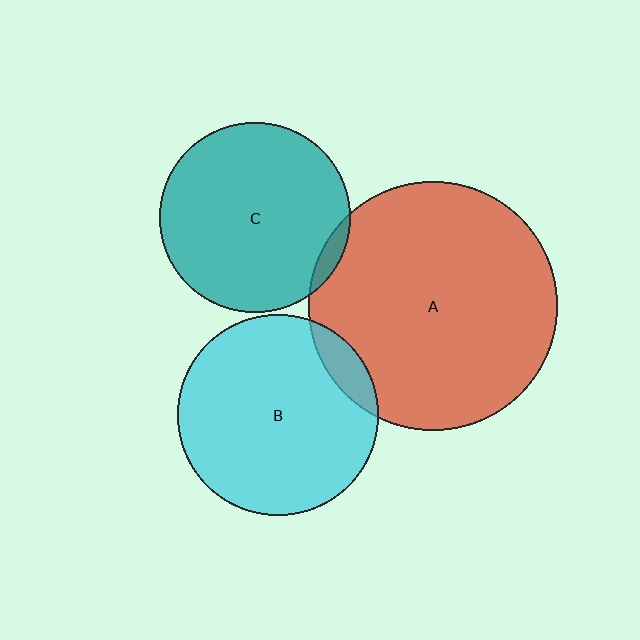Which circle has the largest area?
Circle A (red).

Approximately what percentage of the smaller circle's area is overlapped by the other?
Approximately 10%.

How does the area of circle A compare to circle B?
Approximately 1.5 times.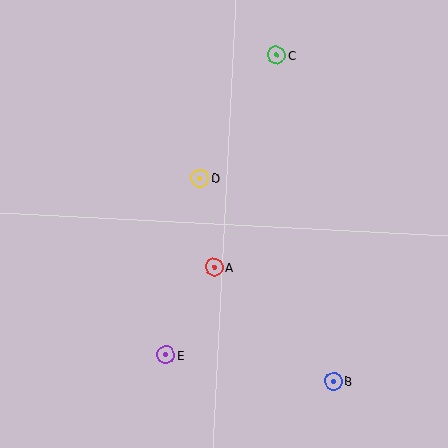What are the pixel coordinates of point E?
Point E is at (166, 355).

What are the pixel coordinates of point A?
Point A is at (214, 267).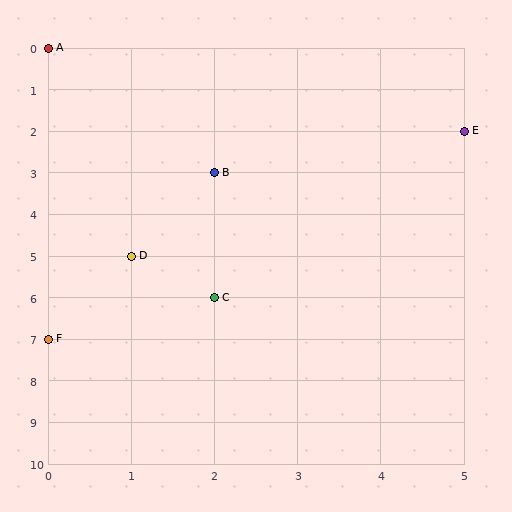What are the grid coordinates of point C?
Point C is at grid coordinates (2, 6).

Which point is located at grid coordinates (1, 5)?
Point D is at (1, 5).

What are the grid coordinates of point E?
Point E is at grid coordinates (5, 2).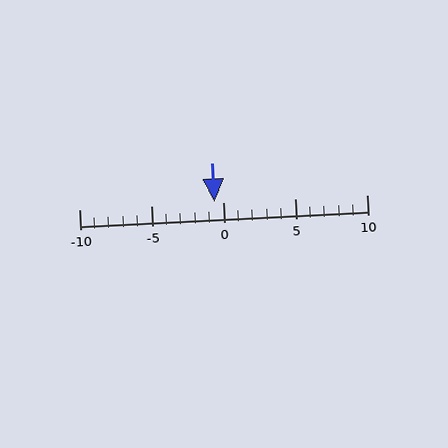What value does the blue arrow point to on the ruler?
The blue arrow points to approximately -1.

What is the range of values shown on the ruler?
The ruler shows values from -10 to 10.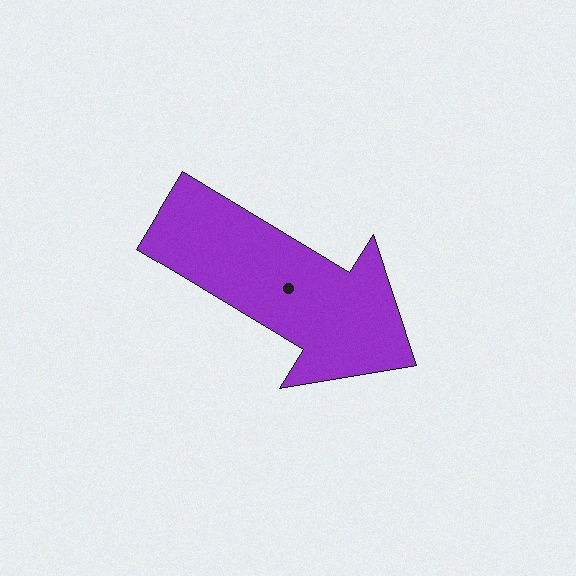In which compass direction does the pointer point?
Southeast.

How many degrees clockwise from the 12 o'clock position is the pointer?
Approximately 121 degrees.